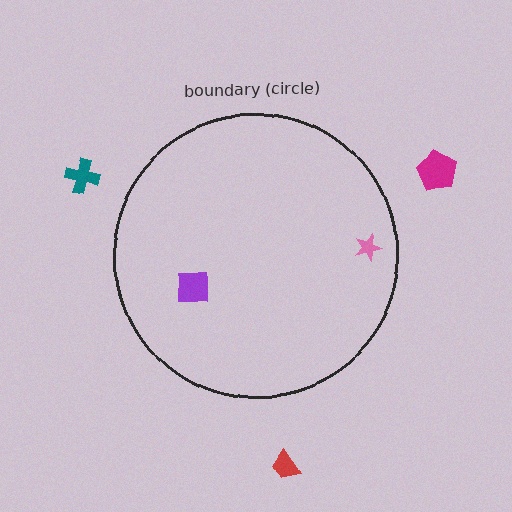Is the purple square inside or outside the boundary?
Inside.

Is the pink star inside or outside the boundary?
Inside.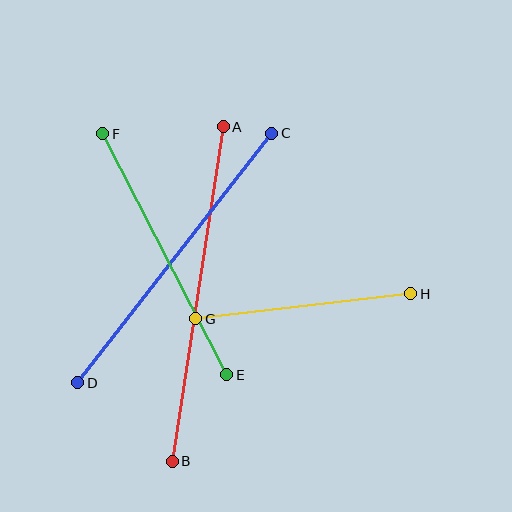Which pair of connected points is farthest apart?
Points A and B are farthest apart.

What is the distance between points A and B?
The distance is approximately 338 pixels.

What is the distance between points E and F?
The distance is approximately 271 pixels.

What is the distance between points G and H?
The distance is approximately 216 pixels.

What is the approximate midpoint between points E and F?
The midpoint is at approximately (165, 254) pixels.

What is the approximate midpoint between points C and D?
The midpoint is at approximately (175, 258) pixels.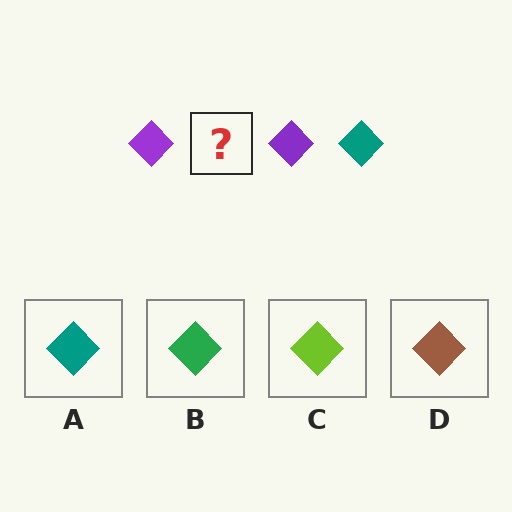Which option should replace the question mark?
Option A.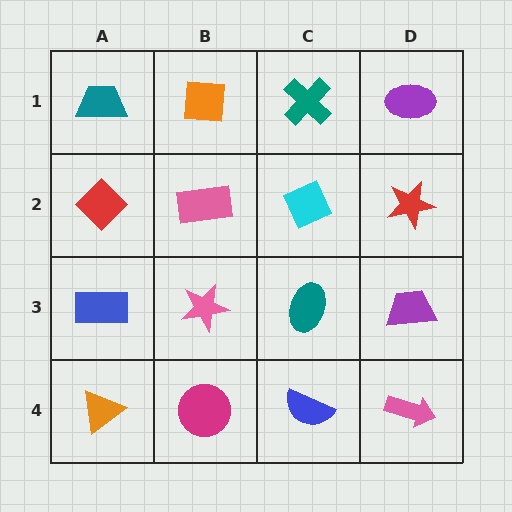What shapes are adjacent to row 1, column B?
A pink rectangle (row 2, column B), a teal trapezoid (row 1, column A), a teal cross (row 1, column C).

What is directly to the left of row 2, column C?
A pink rectangle.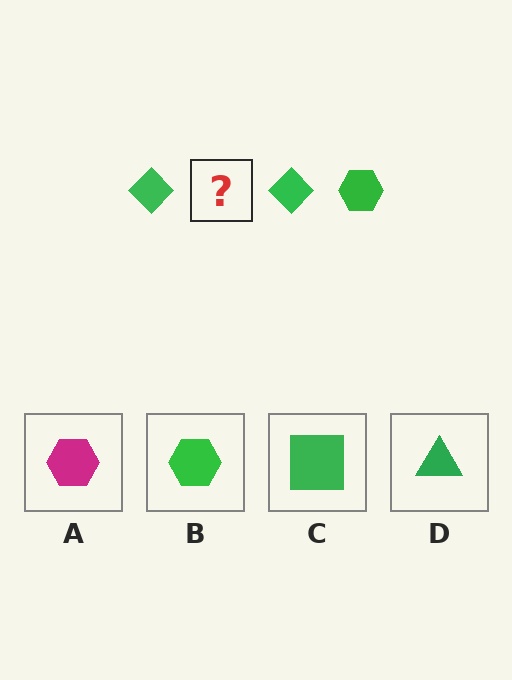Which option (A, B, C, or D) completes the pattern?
B.